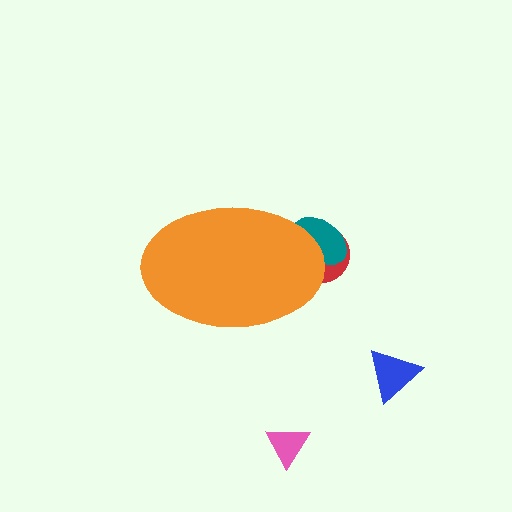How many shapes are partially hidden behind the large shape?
2 shapes are partially hidden.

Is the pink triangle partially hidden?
No, the pink triangle is fully visible.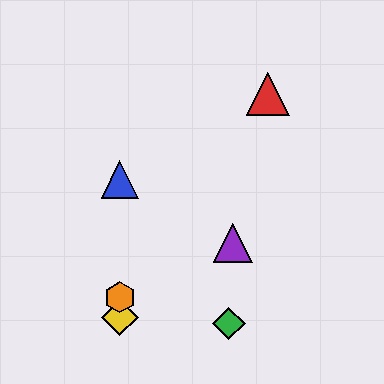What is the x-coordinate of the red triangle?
The red triangle is at x≈268.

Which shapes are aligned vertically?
The blue triangle, the yellow diamond, the orange hexagon are aligned vertically.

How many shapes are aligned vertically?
3 shapes (the blue triangle, the yellow diamond, the orange hexagon) are aligned vertically.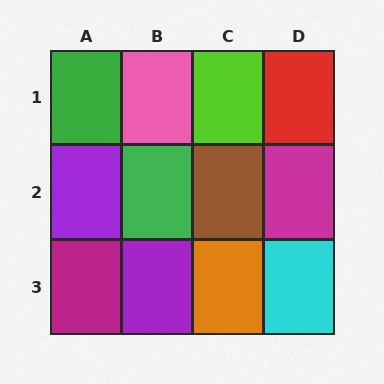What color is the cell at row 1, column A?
Green.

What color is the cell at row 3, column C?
Orange.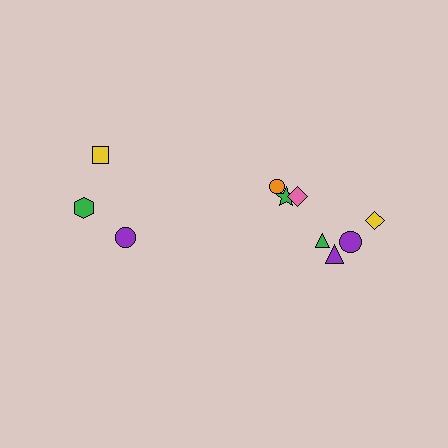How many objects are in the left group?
There are 3 objects.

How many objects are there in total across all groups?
There are 10 objects.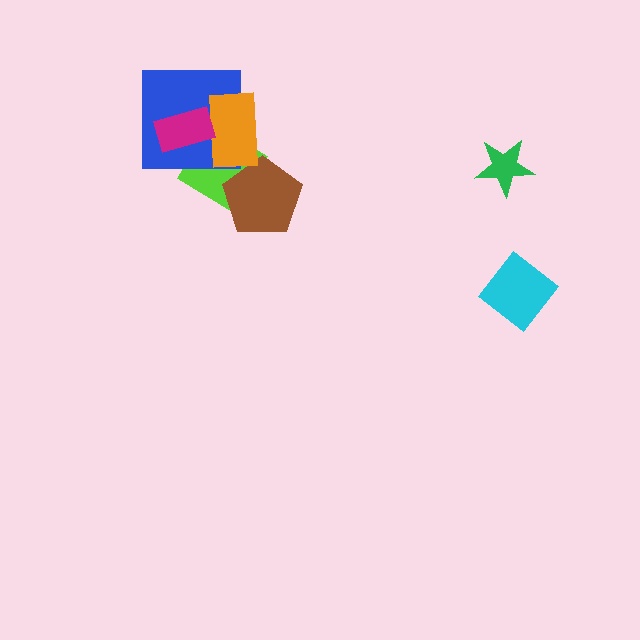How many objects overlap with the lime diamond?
4 objects overlap with the lime diamond.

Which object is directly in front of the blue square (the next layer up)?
The orange rectangle is directly in front of the blue square.